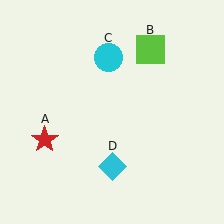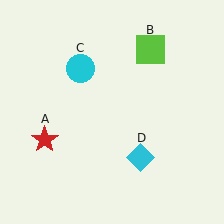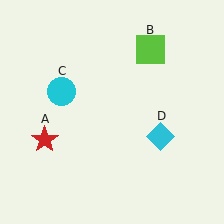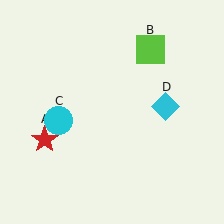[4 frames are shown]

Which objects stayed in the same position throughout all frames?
Red star (object A) and lime square (object B) remained stationary.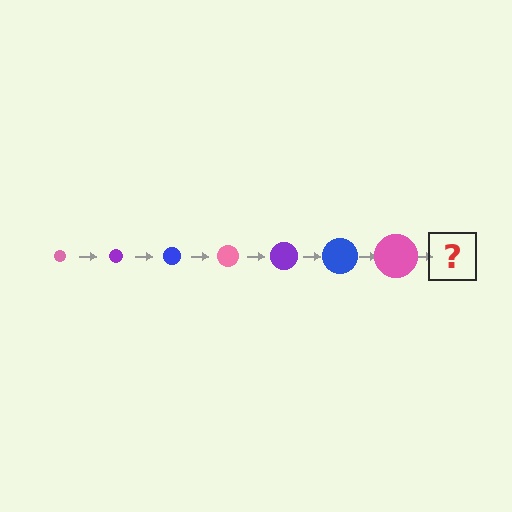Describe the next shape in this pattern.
It should be a purple circle, larger than the previous one.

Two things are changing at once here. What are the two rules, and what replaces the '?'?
The two rules are that the circle grows larger each step and the color cycles through pink, purple, and blue. The '?' should be a purple circle, larger than the previous one.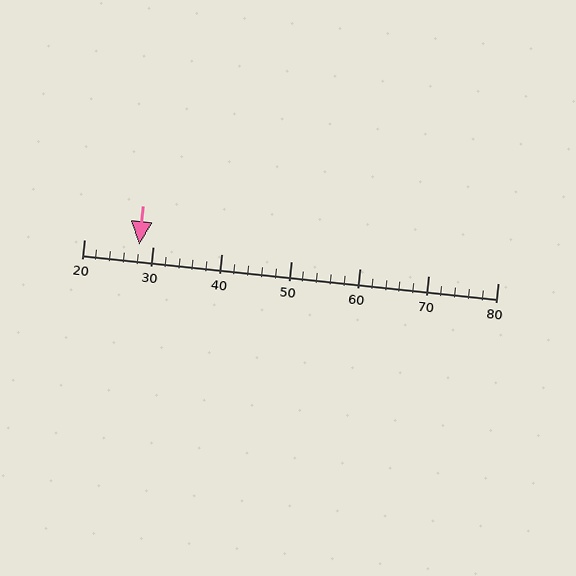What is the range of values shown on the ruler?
The ruler shows values from 20 to 80.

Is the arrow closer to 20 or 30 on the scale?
The arrow is closer to 30.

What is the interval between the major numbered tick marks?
The major tick marks are spaced 10 units apart.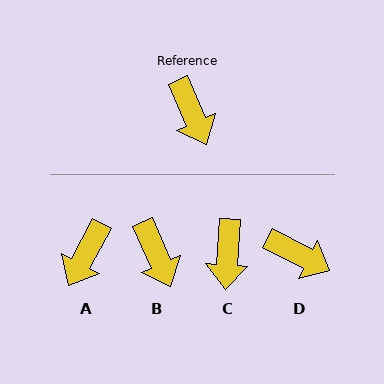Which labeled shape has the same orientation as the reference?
B.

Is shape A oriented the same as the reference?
No, it is off by about 51 degrees.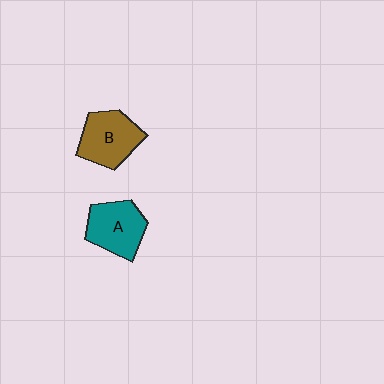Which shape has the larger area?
Shape B (brown).